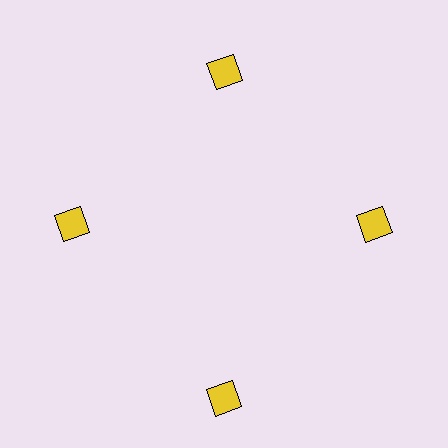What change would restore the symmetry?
The symmetry would be restored by moving it inward, back onto the ring so that all 4 diamonds sit at equal angles and equal distance from the center.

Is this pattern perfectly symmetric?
No. The 4 yellow diamonds are arranged in a ring, but one element near the 6 o'clock position is pushed outward from the center, breaking the 4-fold rotational symmetry.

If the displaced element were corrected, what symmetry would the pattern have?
It would have 4-fold rotational symmetry — the pattern would map onto itself every 90 degrees.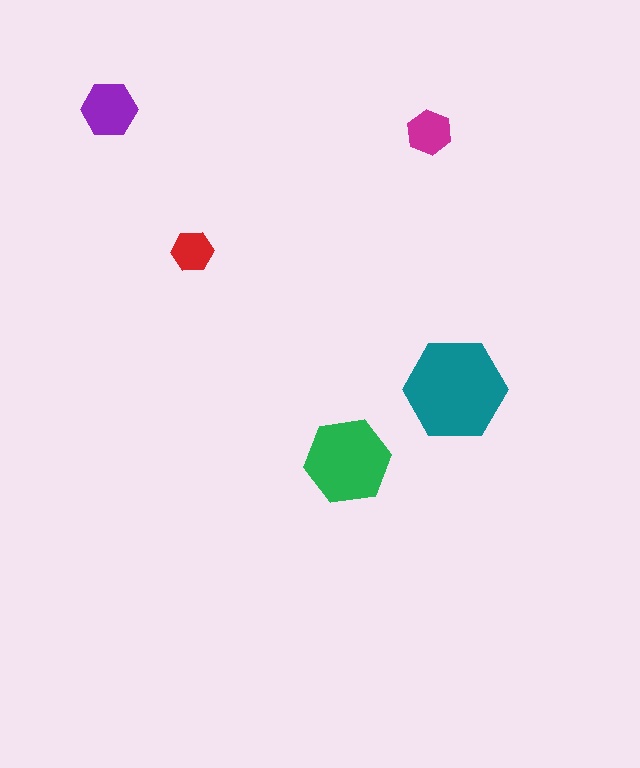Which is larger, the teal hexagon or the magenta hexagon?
The teal one.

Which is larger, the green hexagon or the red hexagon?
The green one.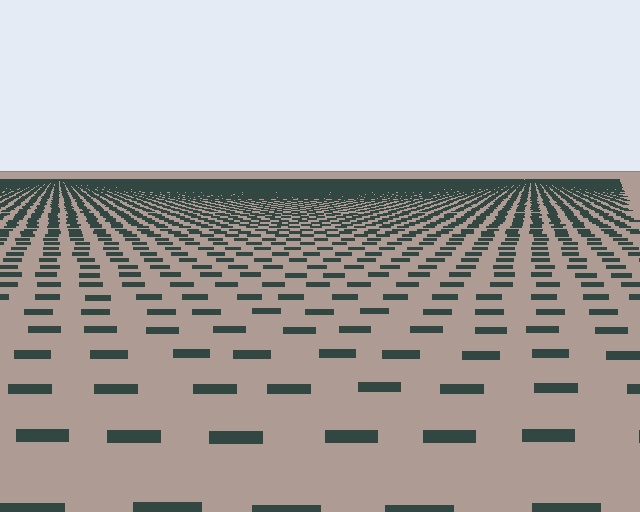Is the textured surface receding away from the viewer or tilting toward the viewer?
The surface is receding away from the viewer. Texture elements get smaller and denser toward the top.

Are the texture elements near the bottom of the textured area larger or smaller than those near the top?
Larger. Near the bottom, elements are closer to the viewer and appear at a bigger on-screen size.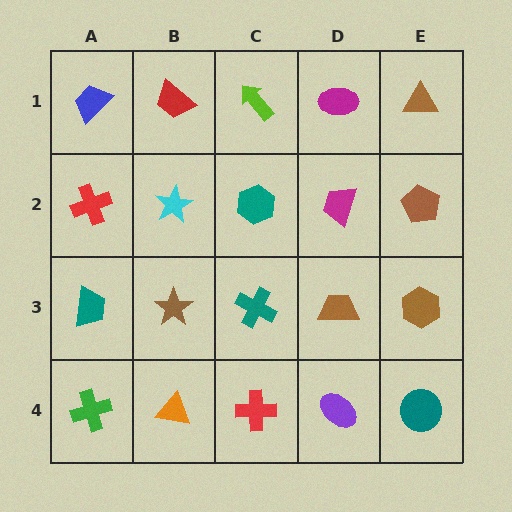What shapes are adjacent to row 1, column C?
A teal hexagon (row 2, column C), a red trapezoid (row 1, column B), a magenta ellipse (row 1, column D).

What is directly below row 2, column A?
A teal trapezoid.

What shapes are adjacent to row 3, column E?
A brown pentagon (row 2, column E), a teal circle (row 4, column E), a brown trapezoid (row 3, column D).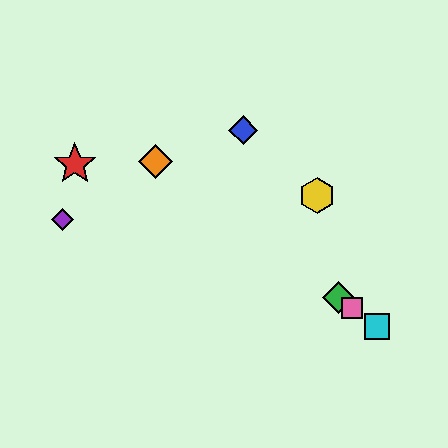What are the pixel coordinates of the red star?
The red star is at (75, 164).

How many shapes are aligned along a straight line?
4 shapes (the green diamond, the orange diamond, the cyan square, the pink square) are aligned along a straight line.